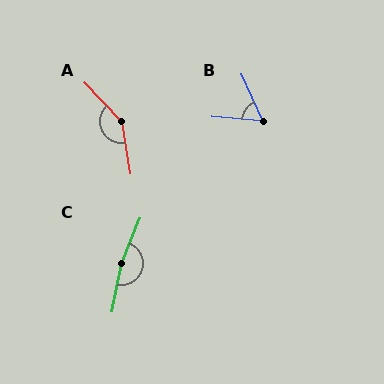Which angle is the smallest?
B, at approximately 61 degrees.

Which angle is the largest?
C, at approximately 169 degrees.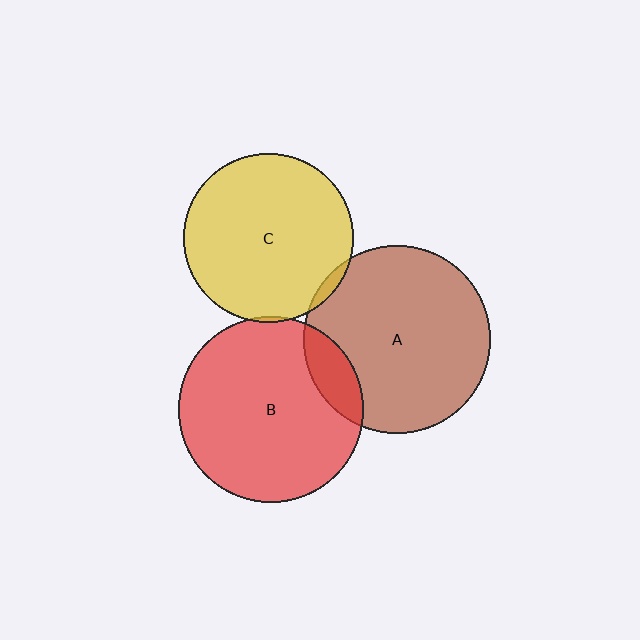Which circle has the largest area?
Circle A (brown).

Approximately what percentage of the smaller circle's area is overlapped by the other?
Approximately 5%.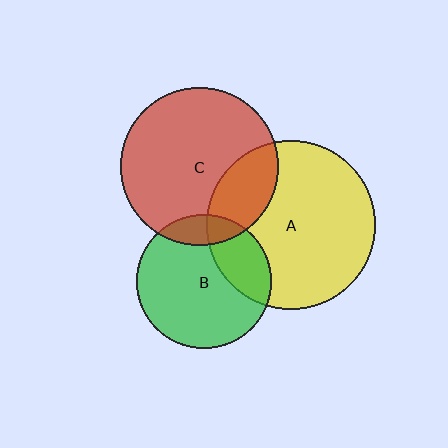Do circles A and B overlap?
Yes.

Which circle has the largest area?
Circle A (yellow).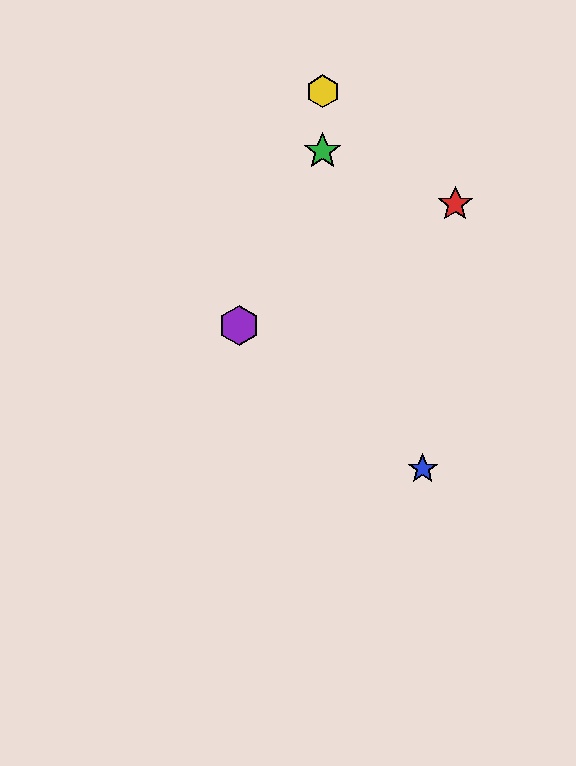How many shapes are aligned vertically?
2 shapes (the green star, the yellow hexagon) are aligned vertically.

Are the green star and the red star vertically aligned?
No, the green star is at x≈323 and the red star is at x≈455.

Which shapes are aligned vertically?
The green star, the yellow hexagon are aligned vertically.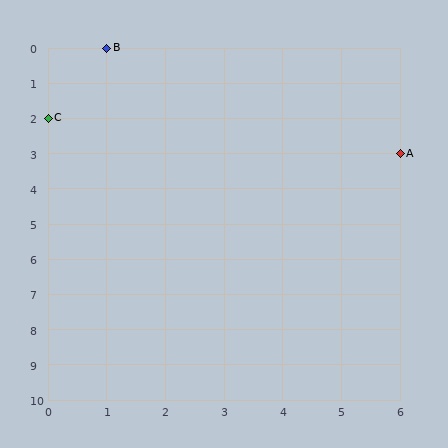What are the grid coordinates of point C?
Point C is at grid coordinates (0, 2).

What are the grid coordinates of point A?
Point A is at grid coordinates (6, 3).